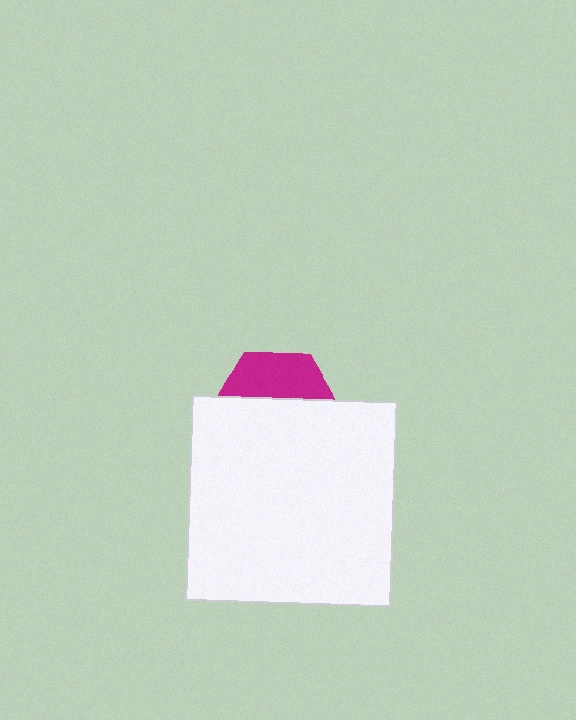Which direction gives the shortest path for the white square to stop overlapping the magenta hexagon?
Moving down gives the shortest separation.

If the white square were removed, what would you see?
You would see the complete magenta hexagon.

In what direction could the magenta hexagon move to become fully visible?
The magenta hexagon could move up. That would shift it out from behind the white square entirely.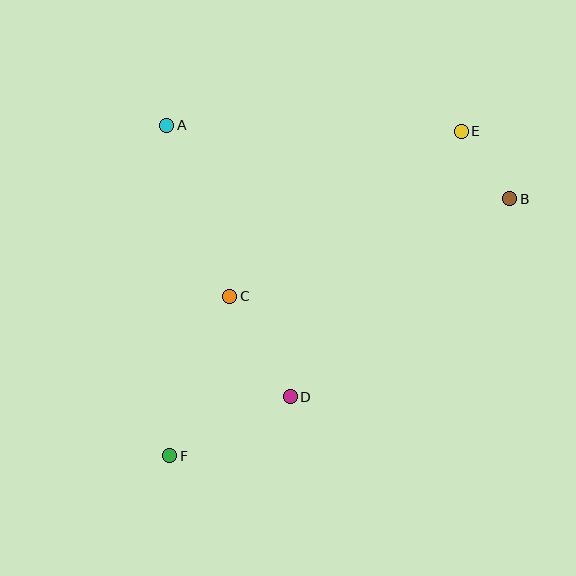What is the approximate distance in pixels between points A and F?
The distance between A and F is approximately 330 pixels.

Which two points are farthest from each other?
Points E and F are farthest from each other.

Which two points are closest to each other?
Points B and E are closest to each other.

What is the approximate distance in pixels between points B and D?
The distance between B and D is approximately 295 pixels.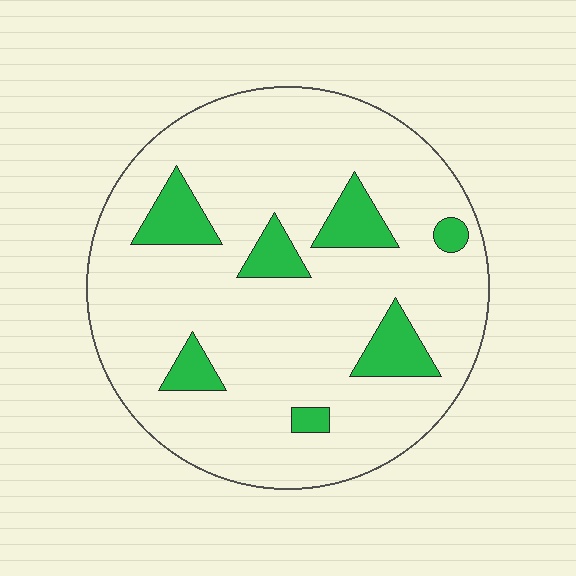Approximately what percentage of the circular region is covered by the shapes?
Approximately 15%.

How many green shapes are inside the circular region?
7.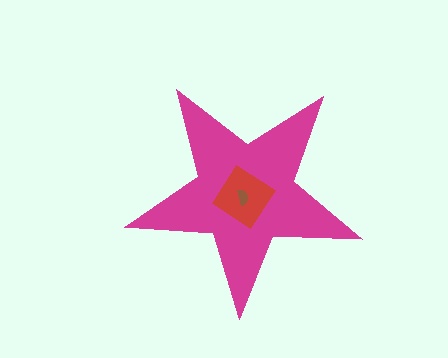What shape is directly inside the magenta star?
The red diamond.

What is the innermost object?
The brown semicircle.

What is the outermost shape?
The magenta star.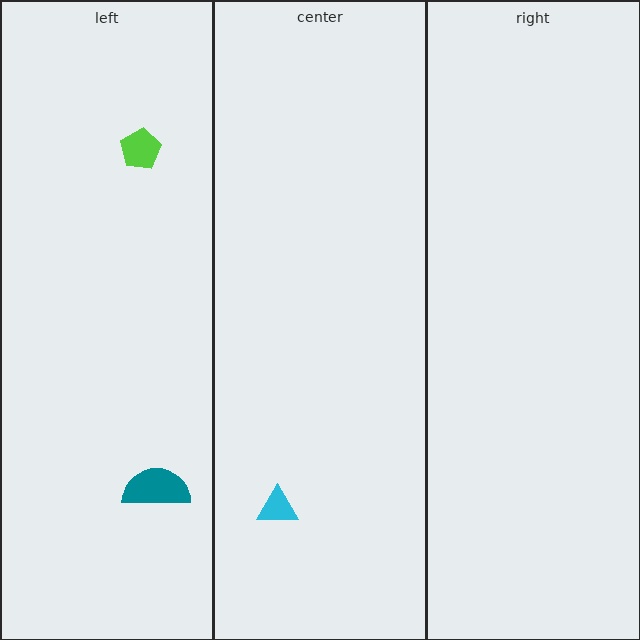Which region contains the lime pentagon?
The left region.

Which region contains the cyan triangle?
The center region.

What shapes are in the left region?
The lime pentagon, the teal semicircle.